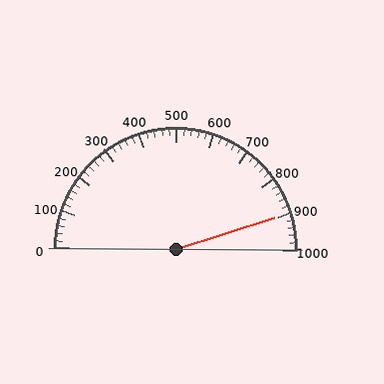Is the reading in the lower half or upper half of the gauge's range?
The reading is in the upper half of the range (0 to 1000).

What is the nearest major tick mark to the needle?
The nearest major tick mark is 900.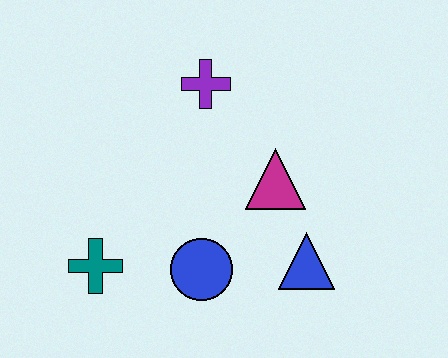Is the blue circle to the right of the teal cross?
Yes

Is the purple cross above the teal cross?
Yes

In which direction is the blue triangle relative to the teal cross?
The blue triangle is to the right of the teal cross.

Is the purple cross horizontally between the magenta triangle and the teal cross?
Yes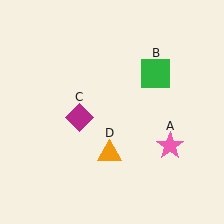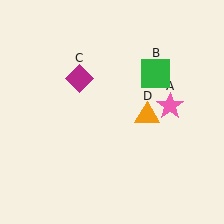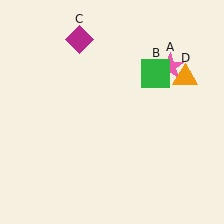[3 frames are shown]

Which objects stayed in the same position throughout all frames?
Green square (object B) remained stationary.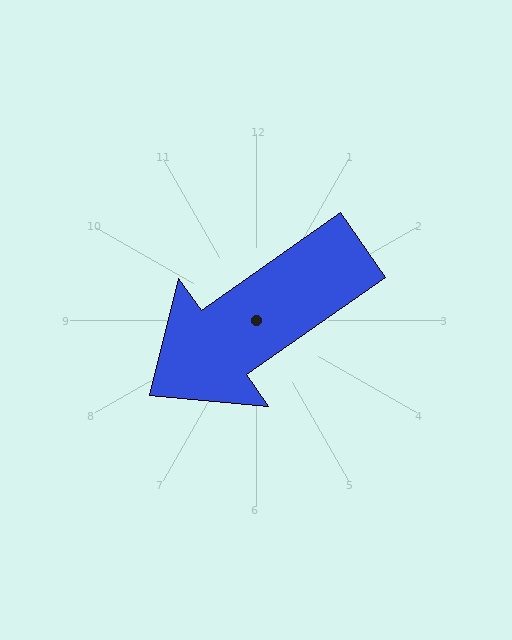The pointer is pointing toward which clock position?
Roughly 8 o'clock.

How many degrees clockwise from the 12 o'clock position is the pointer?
Approximately 235 degrees.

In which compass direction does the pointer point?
Southwest.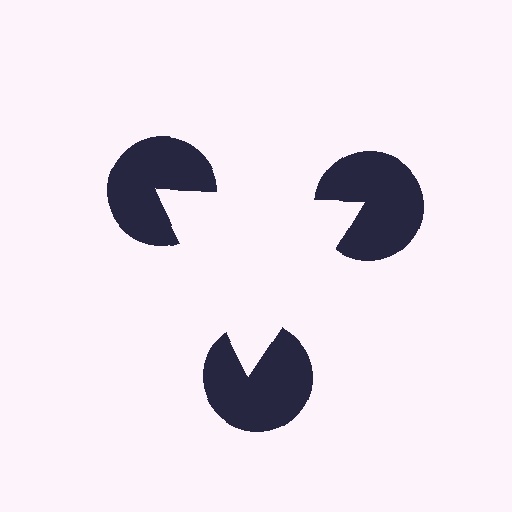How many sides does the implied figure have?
3 sides.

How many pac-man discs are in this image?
There are 3 — one at each vertex of the illusory triangle.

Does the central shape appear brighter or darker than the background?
It typically appears slightly brighter than the background, even though no actual brightness change is drawn.